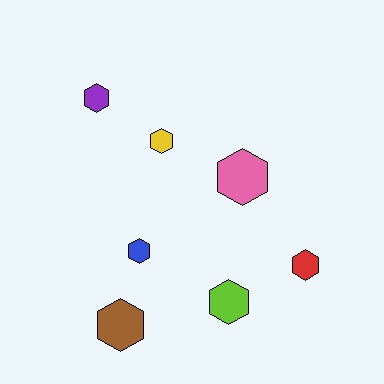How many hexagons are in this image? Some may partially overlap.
There are 7 hexagons.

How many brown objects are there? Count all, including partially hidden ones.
There is 1 brown object.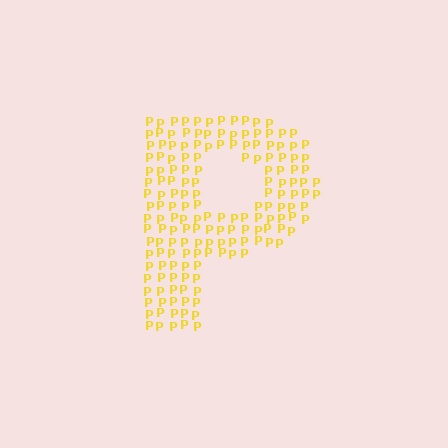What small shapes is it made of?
It is made of small letter P's.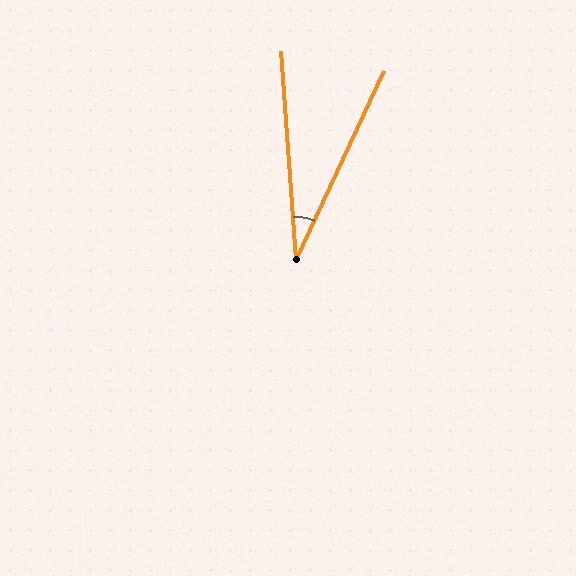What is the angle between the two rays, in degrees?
Approximately 29 degrees.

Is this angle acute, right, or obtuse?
It is acute.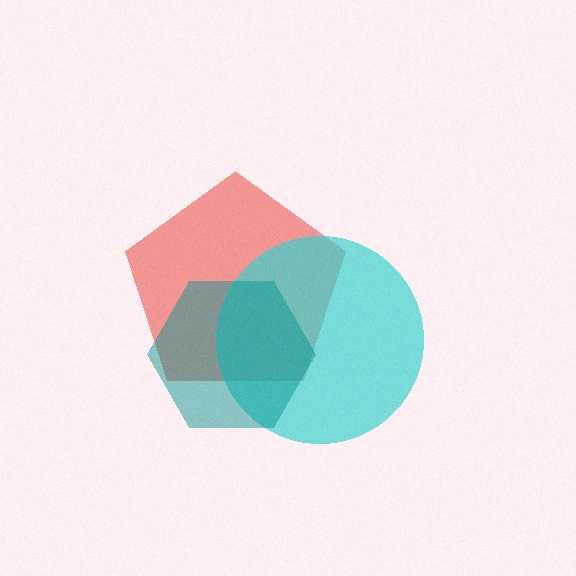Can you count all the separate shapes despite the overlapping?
Yes, there are 3 separate shapes.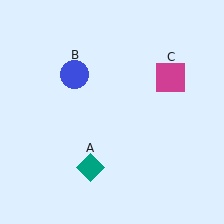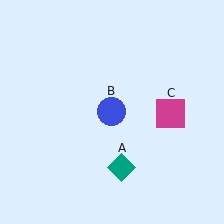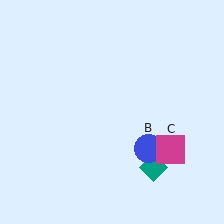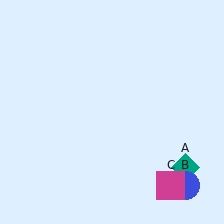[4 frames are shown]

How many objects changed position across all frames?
3 objects changed position: teal diamond (object A), blue circle (object B), magenta square (object C).